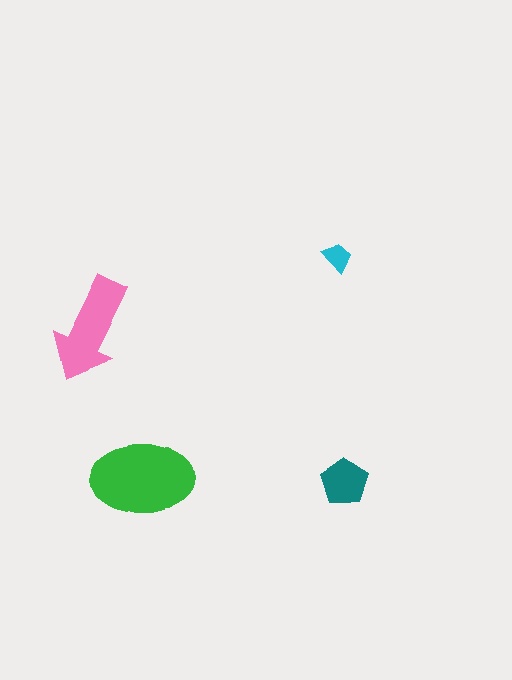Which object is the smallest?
The cyan trapezoid.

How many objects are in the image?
There are 4 objects in the image.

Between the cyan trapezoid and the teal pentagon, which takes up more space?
The teal pentagon.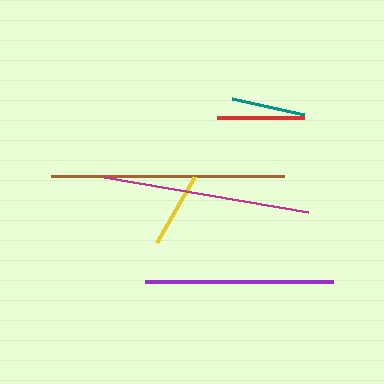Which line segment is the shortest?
The teal line is the shortest at approximately 74 pixels.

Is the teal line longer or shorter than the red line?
The red line is longer than the teal line.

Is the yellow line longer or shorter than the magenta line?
The magenta line is longer than the yellow line.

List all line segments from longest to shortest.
From longest to shortest: brown, magenta, purple, red, yellow, teal.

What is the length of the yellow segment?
The yellow segment is approximately 76 pixels long.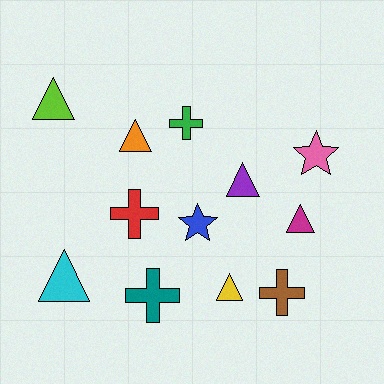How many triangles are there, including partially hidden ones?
There are 6 triangles.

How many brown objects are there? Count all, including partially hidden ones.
There is 1 brown object.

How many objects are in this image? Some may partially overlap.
There are 12 objects.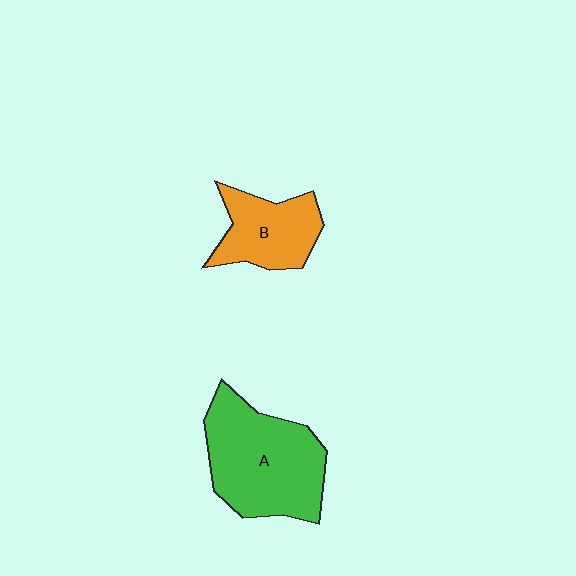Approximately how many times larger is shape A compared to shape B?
Approximately 1.7 times.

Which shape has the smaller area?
Shape B (orange).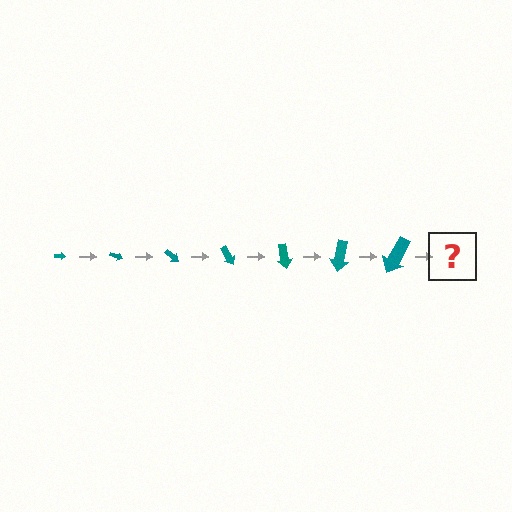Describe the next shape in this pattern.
It should be an arrow, larger than the previous one and rotated 140 degrees from the start.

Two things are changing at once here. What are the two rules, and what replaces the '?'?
The two rules are that the arrow grows larger each step and it rotates 20 degrees each step. The '?' should be an arrow, larger than the previous one and rotated 140 degrees from the start.